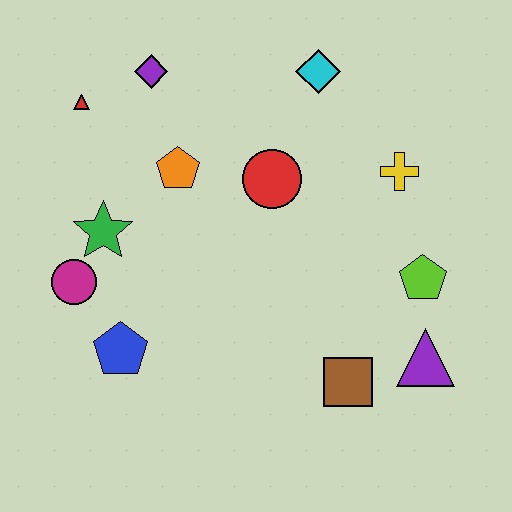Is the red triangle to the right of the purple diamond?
No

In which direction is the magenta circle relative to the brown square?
The magenta circle is to the left of the brown square.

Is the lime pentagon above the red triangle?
No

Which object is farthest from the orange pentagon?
The purple triangle is farthest from the orange pentagon.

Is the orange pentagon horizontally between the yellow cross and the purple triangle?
No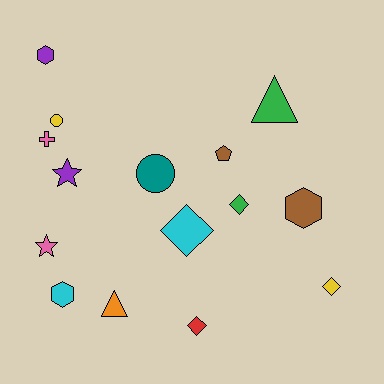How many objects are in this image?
There are 15 objects.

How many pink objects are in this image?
There are 2 pink objects.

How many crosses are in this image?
There is 1 cross.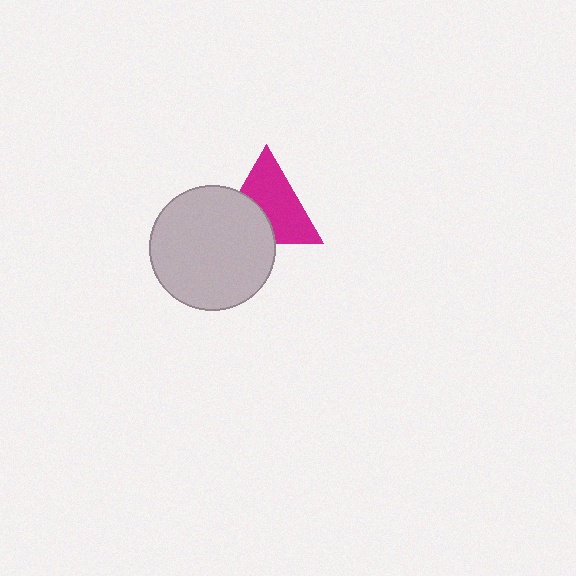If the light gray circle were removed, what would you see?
You would see the complete magenta triangle.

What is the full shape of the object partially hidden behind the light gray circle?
The partially hidden object is a magenta triangle.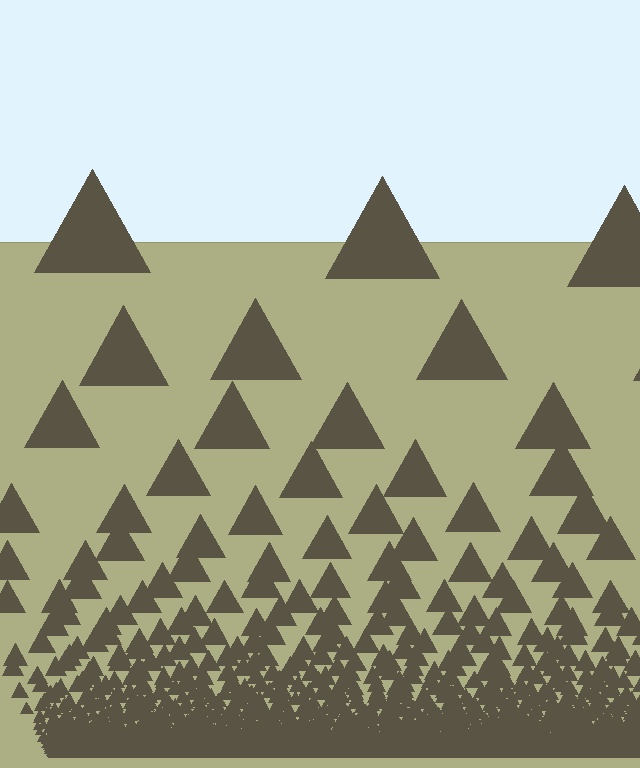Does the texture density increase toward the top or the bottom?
Density increases toward the bottom.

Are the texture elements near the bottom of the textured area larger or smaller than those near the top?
Smaller. The gradient is inverted — elements near the bottom are smaller and denser.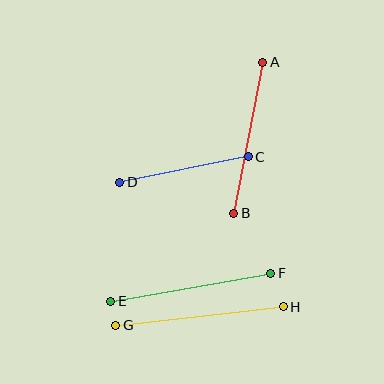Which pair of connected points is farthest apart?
Points G and H are farthest apart.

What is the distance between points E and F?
The distance is approximately 162 pixels.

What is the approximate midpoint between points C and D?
The midpoint is at approximately (184, 169) pixels.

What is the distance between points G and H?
The distance is approximately 169 pixels.